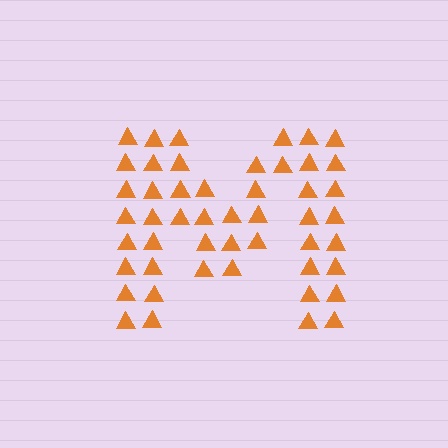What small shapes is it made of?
It is made of small triangles.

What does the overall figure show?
The overall figure shows the letter M.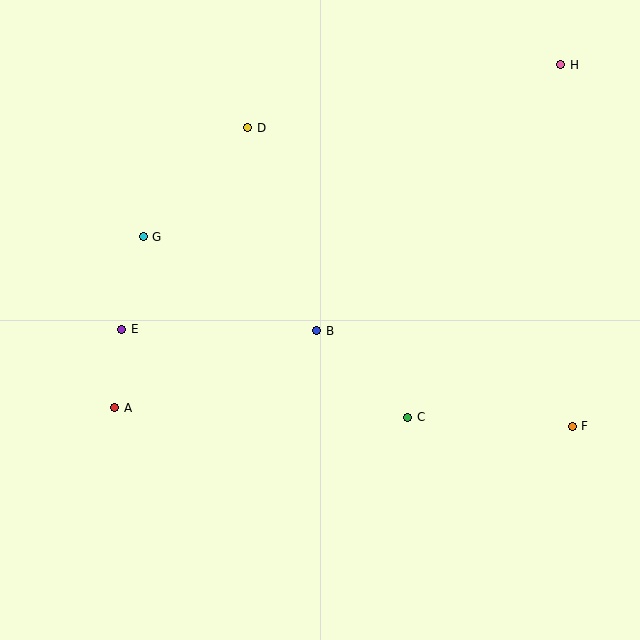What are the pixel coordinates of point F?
Point F is at (572, 426).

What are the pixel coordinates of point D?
Point D is at (248, 128).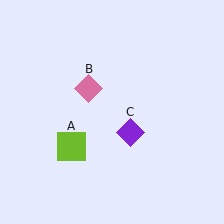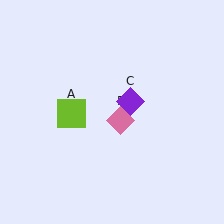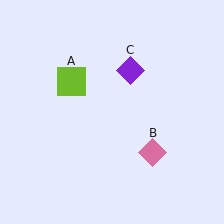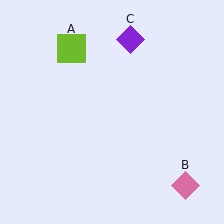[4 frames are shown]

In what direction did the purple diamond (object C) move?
The purple diamond (object C) moved up.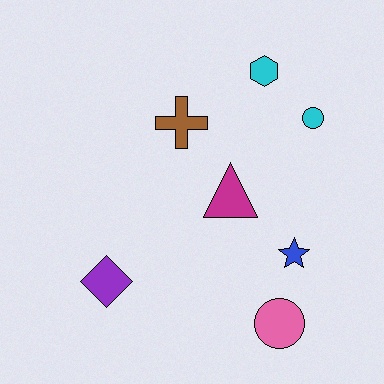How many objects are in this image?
There are 7 objects.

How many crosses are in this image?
There is 1 cross.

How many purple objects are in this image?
There is 1 purple object.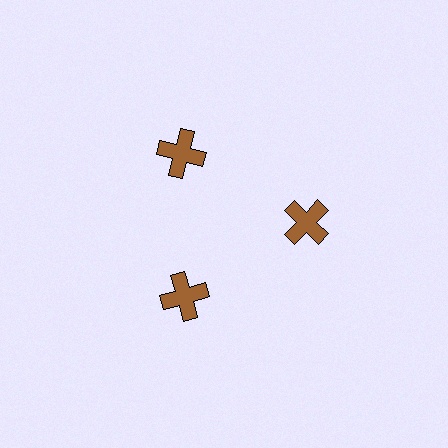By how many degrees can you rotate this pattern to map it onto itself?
The pattern maps onto itself every 120 degrees of rotation.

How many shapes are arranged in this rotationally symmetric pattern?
There are 3 shapes, arranged in 3 groups of 1.